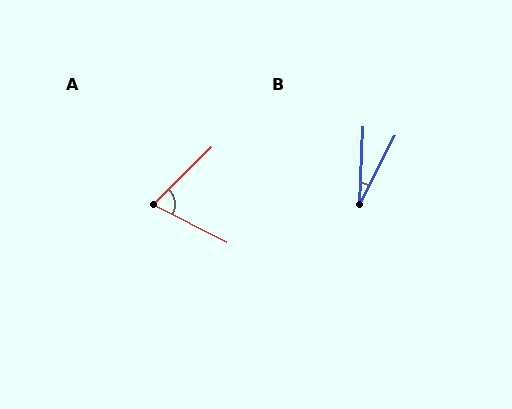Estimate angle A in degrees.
Approximately 71 degrees.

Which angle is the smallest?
B, at approximately 25 degrees.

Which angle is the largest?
A, at approximately 71 degrees.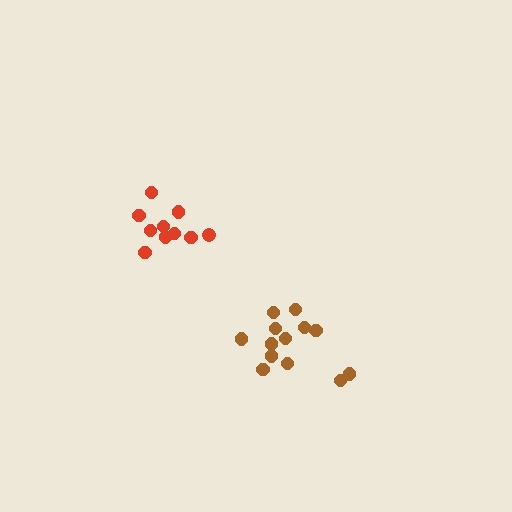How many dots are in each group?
Group 1: 10 dots, Group 2: 13 dots (23 total).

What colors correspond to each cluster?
The clusters are colored: red, brown.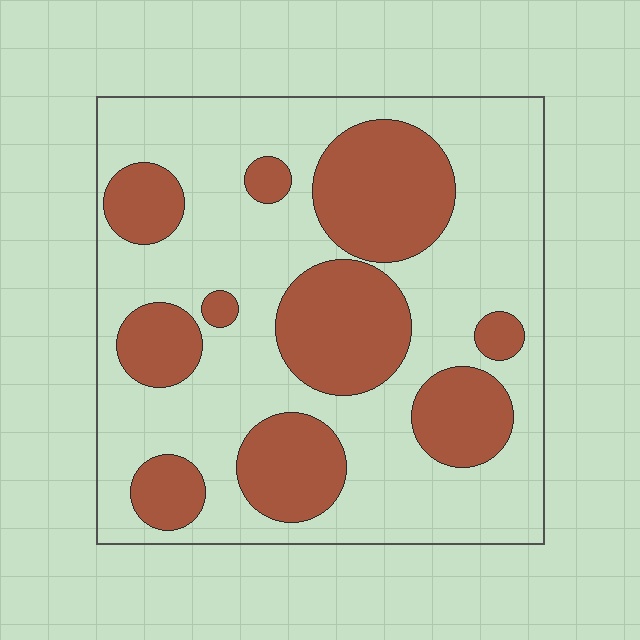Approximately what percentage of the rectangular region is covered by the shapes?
Approximately 35%.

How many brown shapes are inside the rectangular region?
10.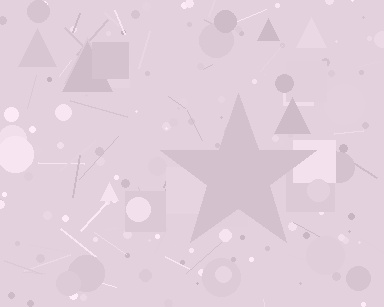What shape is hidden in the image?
A star is hidden in the image.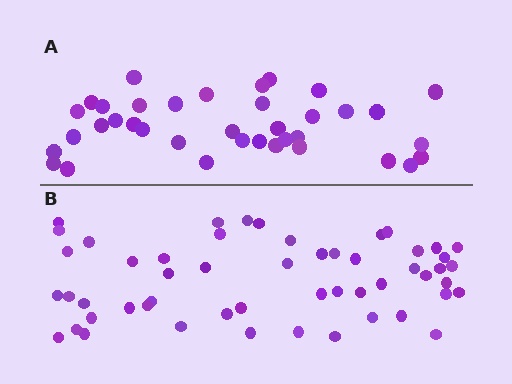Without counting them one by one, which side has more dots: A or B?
Region B (the bottom region) has more dots.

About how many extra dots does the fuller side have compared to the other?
Region B has approximately 15 more dots than region A.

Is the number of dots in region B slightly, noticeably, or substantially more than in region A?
Region B has noticeably more, but not dramatically so. The ratio is roughly 1.4 to 1.